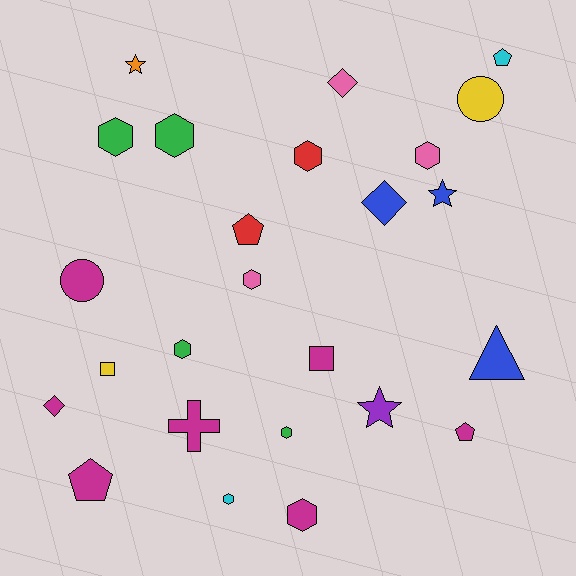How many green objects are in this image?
There are 4 green objects.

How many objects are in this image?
There are 25 objects.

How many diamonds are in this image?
There are 3 diamonds.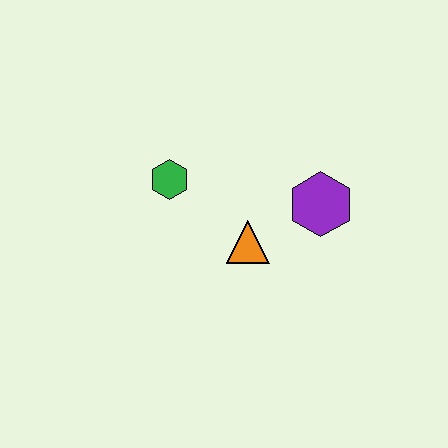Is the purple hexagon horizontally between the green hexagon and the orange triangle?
No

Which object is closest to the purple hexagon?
The orange triangle is closest to the purple hexagon.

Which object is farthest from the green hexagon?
The purple hexagon is farthest from the green hexagon.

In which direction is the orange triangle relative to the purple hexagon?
The orange triangle is to the left of the purple hexagon.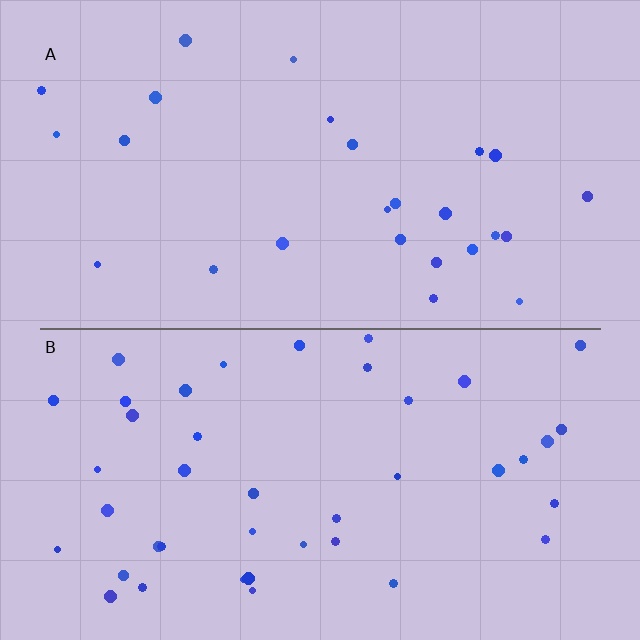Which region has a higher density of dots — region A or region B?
B (the bottom).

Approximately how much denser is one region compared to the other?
Approximately 1.7× — region B over region A.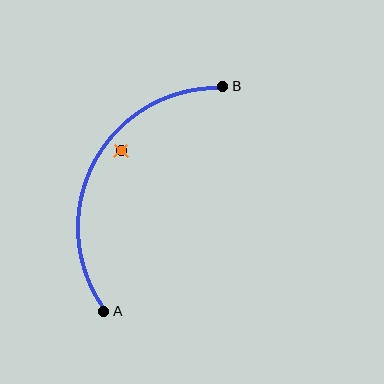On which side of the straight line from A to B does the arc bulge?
The arc bulges to the left of the straight line connecting A and B.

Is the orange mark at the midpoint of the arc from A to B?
No — the orange mark does not lie on the arc at all. It sits slightly inside the curve.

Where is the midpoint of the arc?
The arc midpoint is the point on the curve farthest from the straight line joining A and B. It sits to the left of that line.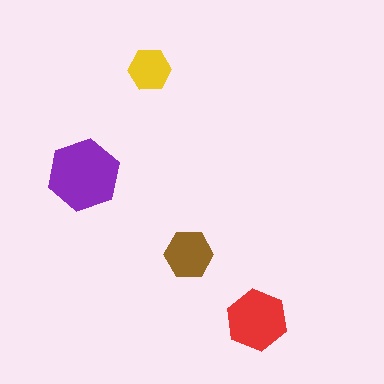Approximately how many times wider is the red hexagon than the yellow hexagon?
About 1.5 times wider.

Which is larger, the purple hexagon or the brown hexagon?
The purple one.